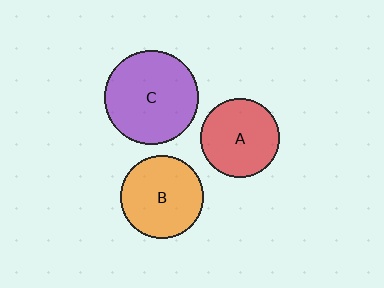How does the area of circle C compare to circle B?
Approximately 1.3 times.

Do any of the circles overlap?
No, none of the circles overlap.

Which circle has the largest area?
Circle C (purple).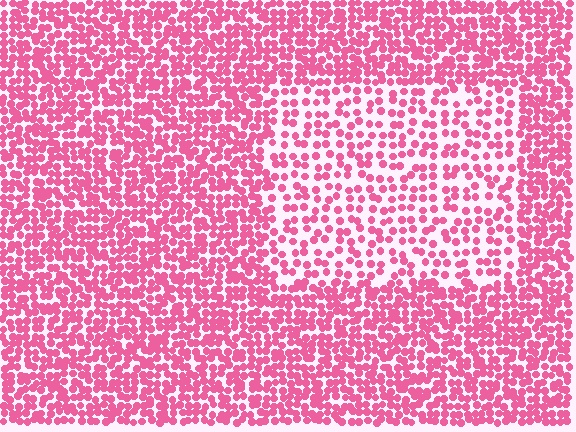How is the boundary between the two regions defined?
The boundary is defined by a change in element density (approximately 1.9x ratio). All elements are the same color, size, and shape.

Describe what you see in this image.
The image contains small pink elements arranged at two different densities. A rectangle-shaped region is visible where the elements are less densely packed than the surrounding area.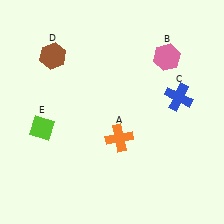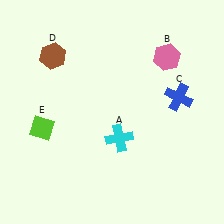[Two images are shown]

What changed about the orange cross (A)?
In Image 1, A is orange. In Image 2, it changed to cyan.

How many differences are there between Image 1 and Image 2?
There is 1 difference between the two images.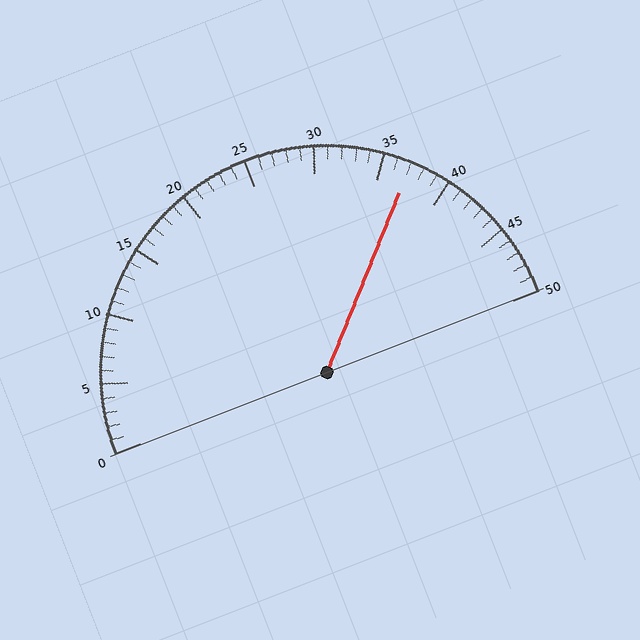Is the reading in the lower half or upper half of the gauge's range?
The reading is in the upper half of the range (0 to 50).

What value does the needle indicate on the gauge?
The needle indicates approximately 37.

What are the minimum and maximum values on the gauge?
The gauge ranges from 0 to 50.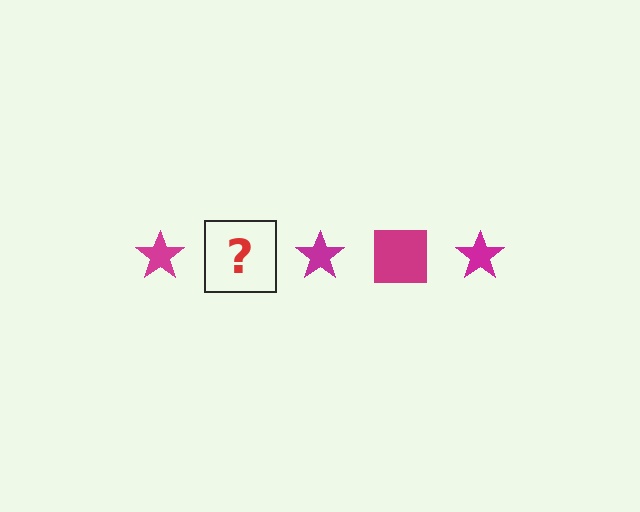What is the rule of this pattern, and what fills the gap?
The rule is that the pattern cycles through star, square shapes in magenta. The gap should be filled with a magenta square.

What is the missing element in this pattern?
The missing element is a magenta square.